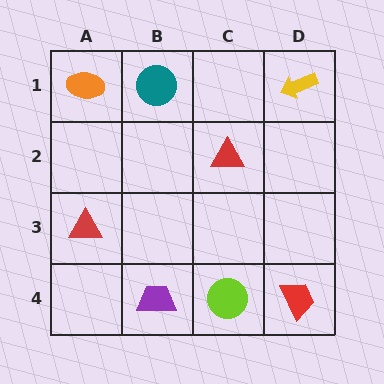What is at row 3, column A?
A red triangle.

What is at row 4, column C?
A lime circle.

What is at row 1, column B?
A teal circle.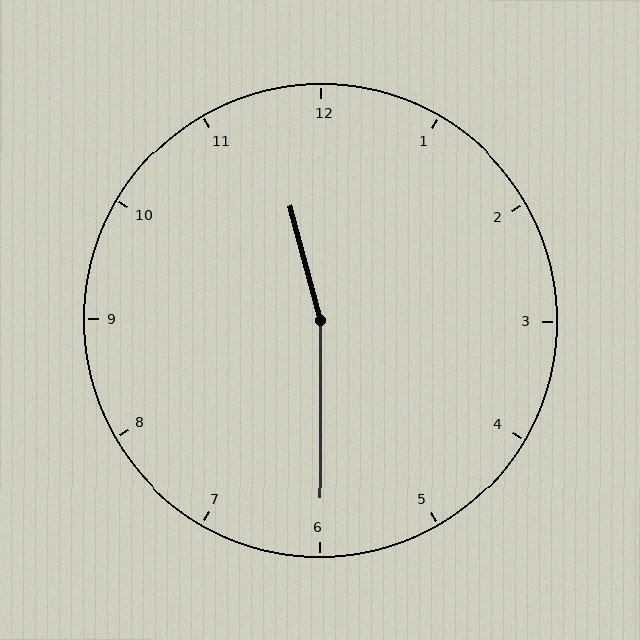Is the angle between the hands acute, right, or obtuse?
It is obtuse.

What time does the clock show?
11:30.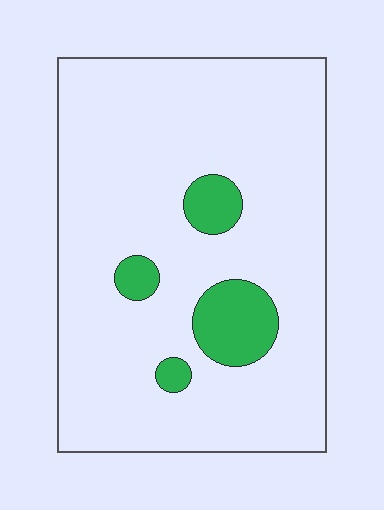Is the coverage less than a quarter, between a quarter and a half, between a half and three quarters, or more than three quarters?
Less than a quarter.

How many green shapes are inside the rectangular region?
4.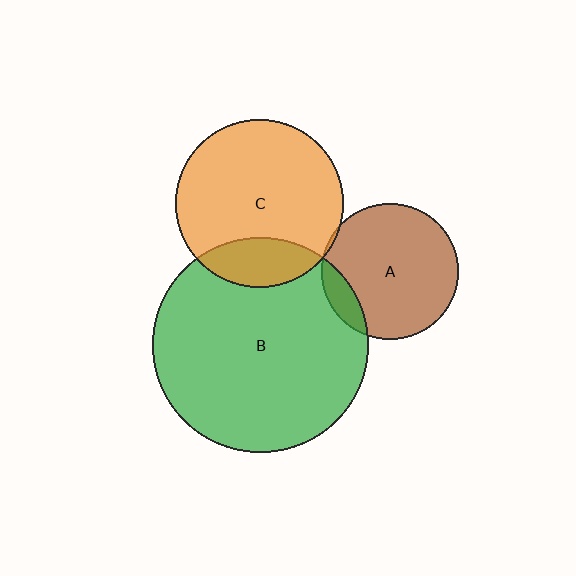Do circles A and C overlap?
Yes.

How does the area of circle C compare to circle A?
Approximately 1.5 times.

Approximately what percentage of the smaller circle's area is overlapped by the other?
Approximately 5%.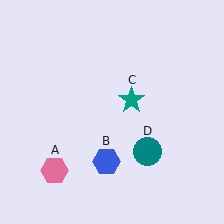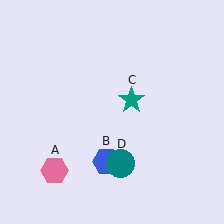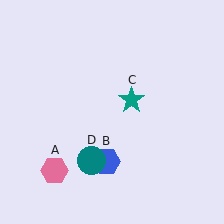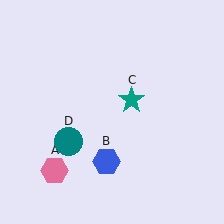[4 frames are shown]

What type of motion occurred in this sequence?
The teal circle (object D) rotated clockwise around the center of the scene.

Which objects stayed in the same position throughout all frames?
Pink hexagon (object A) and blue hexagon (object B) and teal star (object C) remained stationary.